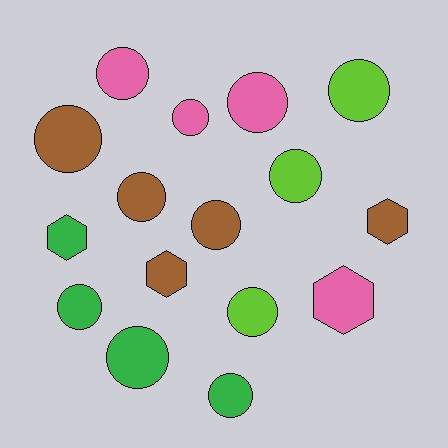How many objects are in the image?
There are 16 objects.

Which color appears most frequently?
Brown, with 5 objects.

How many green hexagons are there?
There is 1 green hexagon.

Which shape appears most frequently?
Circle, with 12 objects.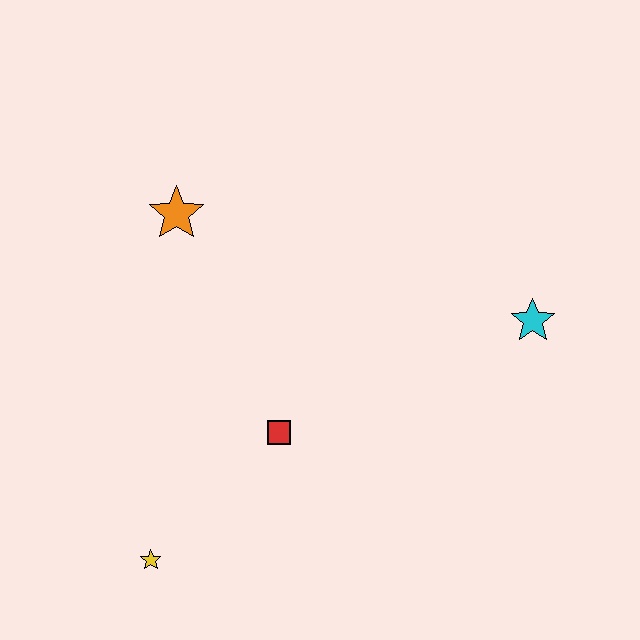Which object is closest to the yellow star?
The red square is closest to the yellow star.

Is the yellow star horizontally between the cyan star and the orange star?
No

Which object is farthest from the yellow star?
The cyan star is farthest from the yellow star.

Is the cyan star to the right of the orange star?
Yes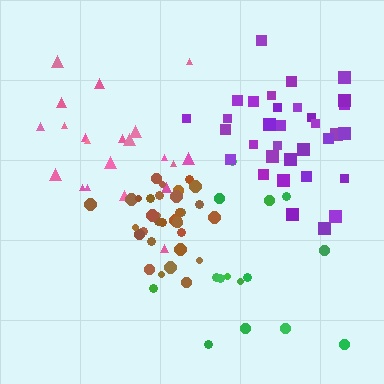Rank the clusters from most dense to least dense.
brown, purple, pink, green.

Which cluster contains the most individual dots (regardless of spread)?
Purple (33).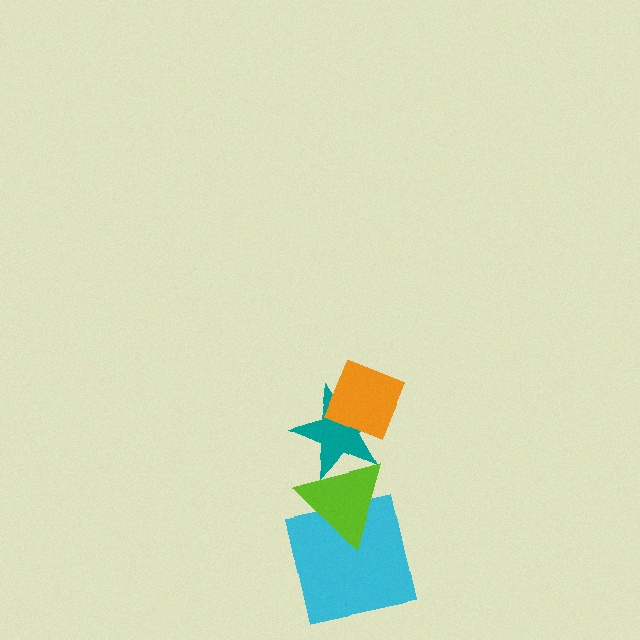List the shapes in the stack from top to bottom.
From top to bottom: the orange diamond, the teal star, the lime triangle, the cyan square.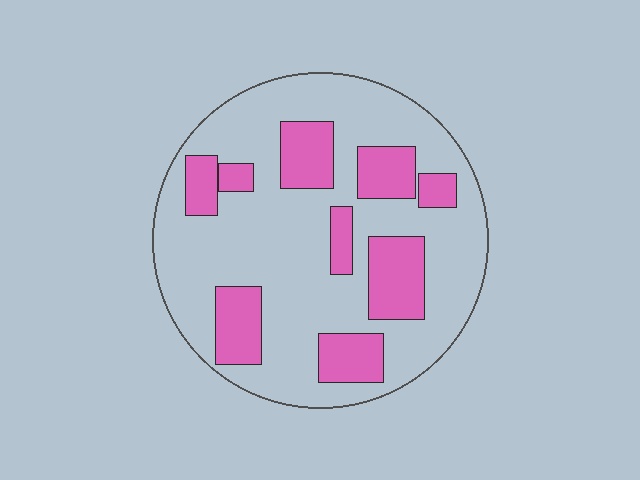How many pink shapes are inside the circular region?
9.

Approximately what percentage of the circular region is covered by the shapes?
Approximately 30%.